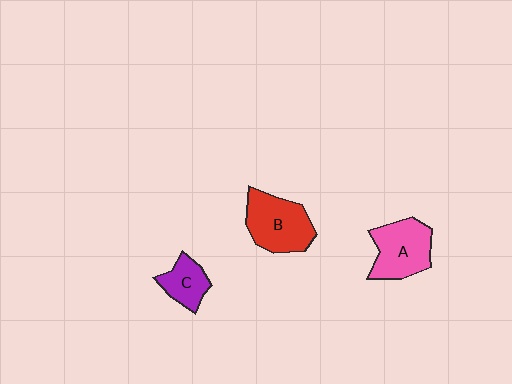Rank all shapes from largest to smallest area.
From largest to smallest: B (red), A (pink), C (purple).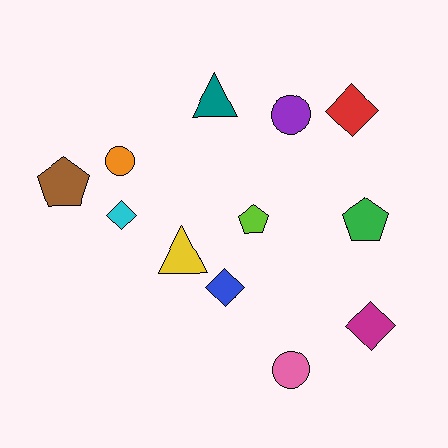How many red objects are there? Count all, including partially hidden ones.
There is 1 red object.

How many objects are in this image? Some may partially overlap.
There are 12 objects.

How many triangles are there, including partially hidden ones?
There are 2 triangles.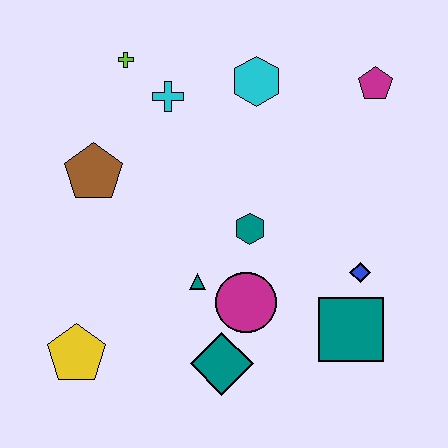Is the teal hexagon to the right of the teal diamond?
Yes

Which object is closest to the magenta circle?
The teal triangle is closest to the magenta circle.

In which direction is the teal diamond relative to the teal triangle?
The teal diamond is below the teal triangle.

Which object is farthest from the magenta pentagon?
The yellow pentagon is farthest from the magenta pentagon.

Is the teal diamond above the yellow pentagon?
No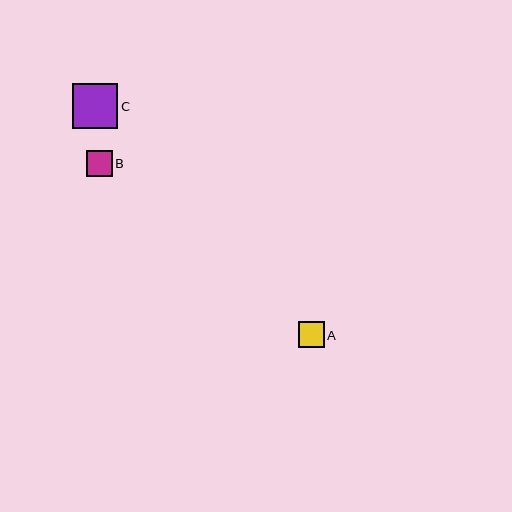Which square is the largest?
Square C is the largest with a size of approximately 45 pixels.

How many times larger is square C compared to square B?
Square C is approximately 1.8 times the size of square B.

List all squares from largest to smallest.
From largest to smallest: C, A, B.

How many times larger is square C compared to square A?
Square C is approximately 1.7 times the size of square A.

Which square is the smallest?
Square B is the smallest with a size of approximately 25 pixels.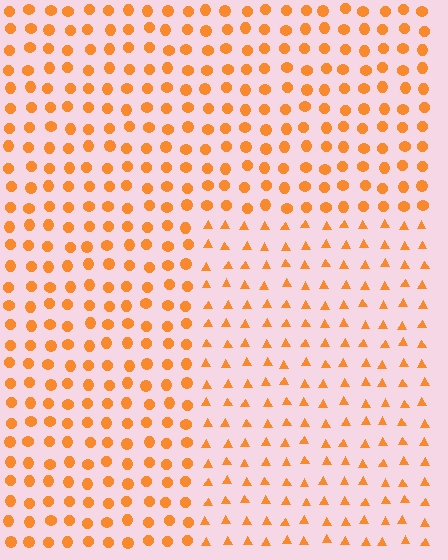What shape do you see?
I see a rectangle.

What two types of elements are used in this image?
The image uses triangles inside the rectangle region and circles outside it.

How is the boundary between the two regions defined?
The boundary is defined by a change in element shape: triangles inside vs. circles outside. All elements share the same color and spacing.